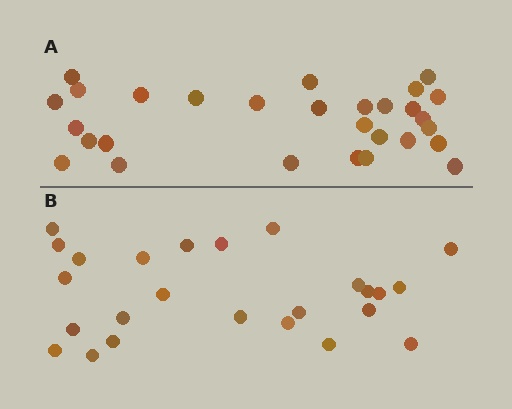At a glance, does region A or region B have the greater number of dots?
Region A (the top region) has more dots.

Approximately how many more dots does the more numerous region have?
Region A has about 4 more dots than region B.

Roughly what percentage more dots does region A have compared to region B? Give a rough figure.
About 15% more.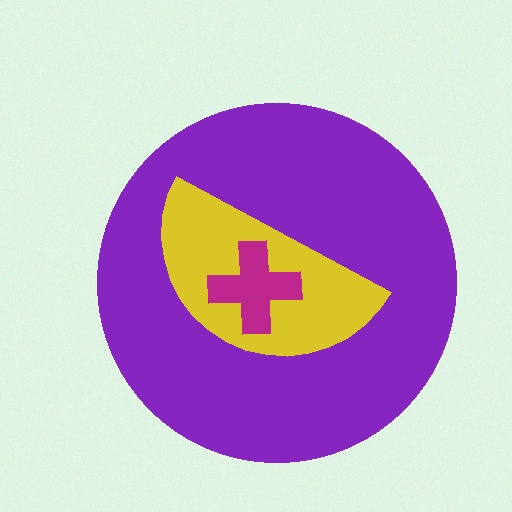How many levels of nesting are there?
3.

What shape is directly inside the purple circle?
The yellow semicircle.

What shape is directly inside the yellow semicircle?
The magenta cross.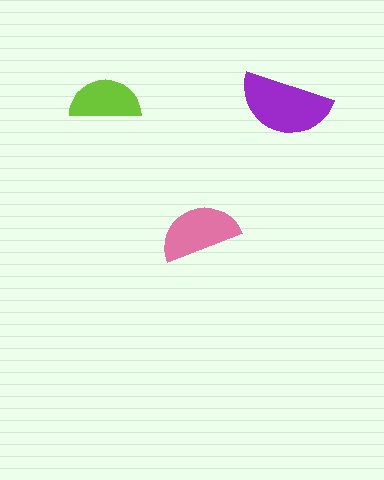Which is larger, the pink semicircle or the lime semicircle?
The pink one.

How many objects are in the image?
There are 3 objects in the image.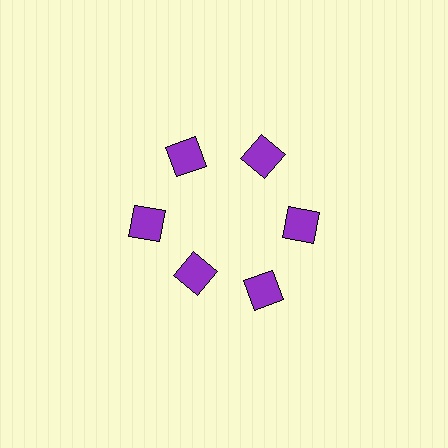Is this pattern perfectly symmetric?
No. The 6 purple squares are arranged in a ring, but one element near the 7 o'clock position is pulled inward toward the center, breaking the 6-fold rotational symmetry.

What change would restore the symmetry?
The symmetry would be restored by moving it outward, back onto the ring so that all 6 squares sit at equal angles and equal distance from the center.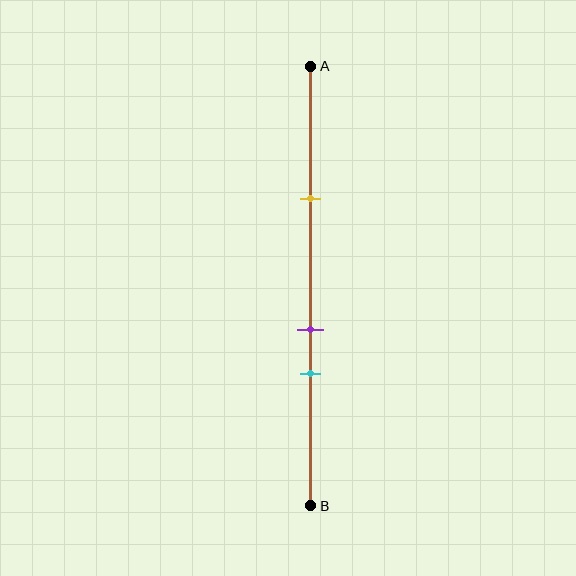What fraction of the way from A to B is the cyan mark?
The cyan mark is approximately 70% (0.7) of the way from A to B.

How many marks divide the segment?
There are 3 marks dividing the segment.